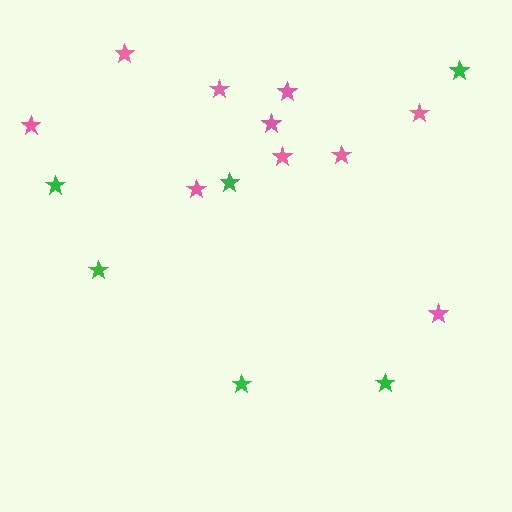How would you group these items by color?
There are 2 groups: one group of green stars (6) and one group of pink stars (10).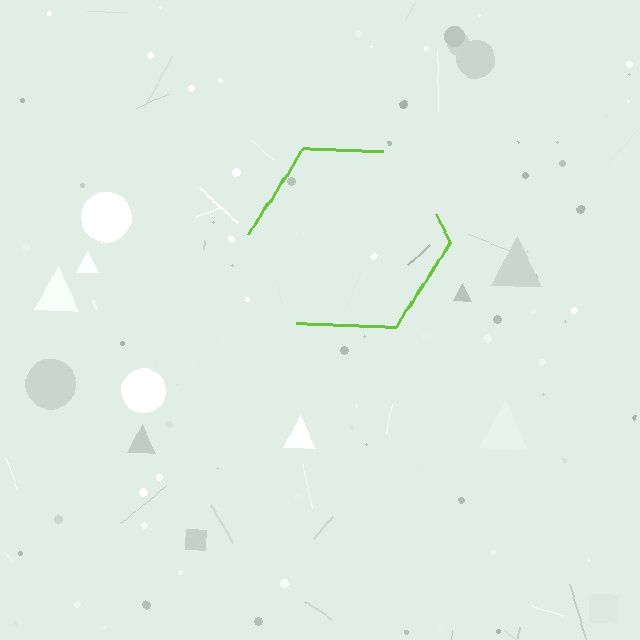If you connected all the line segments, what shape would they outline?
They would outline a hexagon.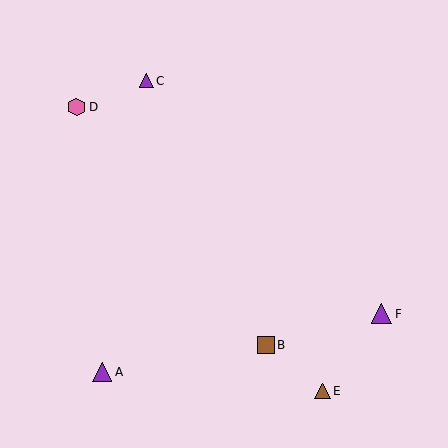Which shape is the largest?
The purple triangle (labeled F) is the largest.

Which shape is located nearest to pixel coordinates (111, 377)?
The purple triangle (labeled A) at (102, 372) is nearest to that location.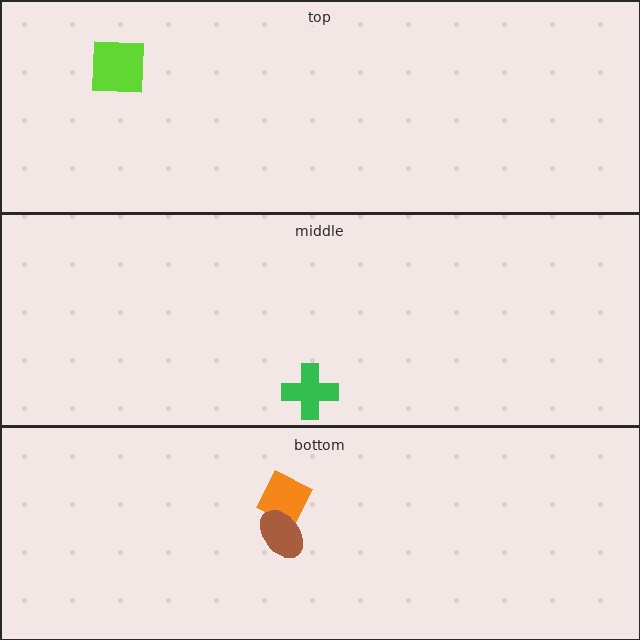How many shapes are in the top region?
1.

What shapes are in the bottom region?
The orange diamond, the brown ellipse.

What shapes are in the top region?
The lime square.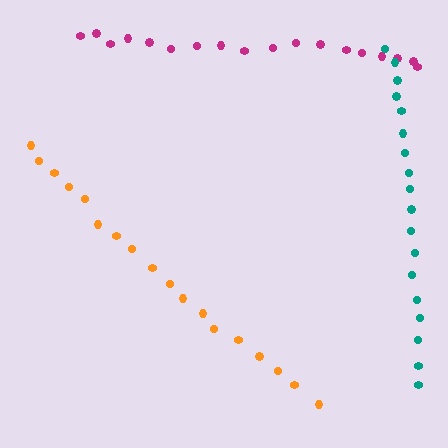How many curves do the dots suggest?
There are 3 distinct paths.